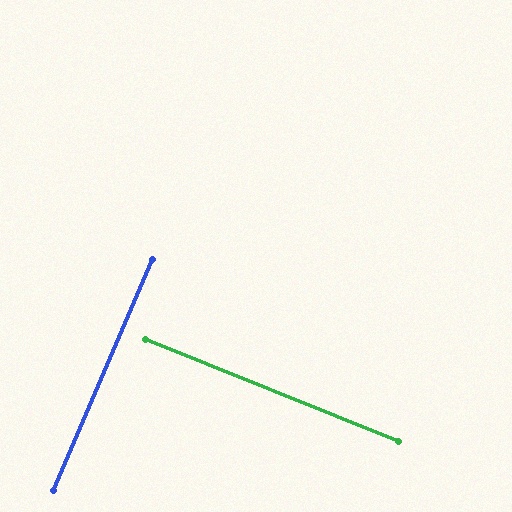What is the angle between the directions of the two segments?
Approximately 89 degrees.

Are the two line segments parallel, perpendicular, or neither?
Perpendicular — they meet at approximately 89°.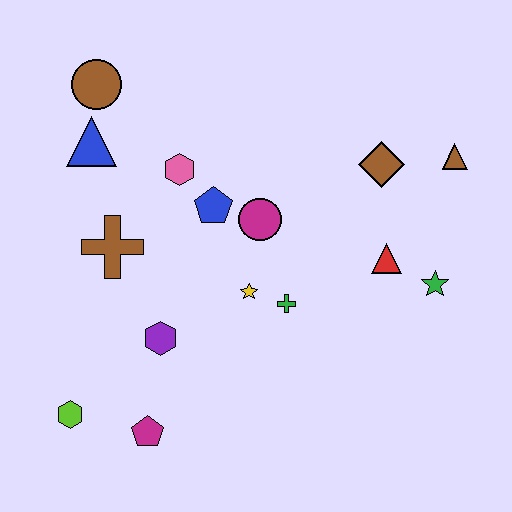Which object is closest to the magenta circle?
The blue pentagon is closest to the magenta circle.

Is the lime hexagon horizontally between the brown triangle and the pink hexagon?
No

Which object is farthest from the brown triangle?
The lime hexagon is farthest from the brown triangle.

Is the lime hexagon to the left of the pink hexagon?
Yes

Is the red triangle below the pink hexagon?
Yes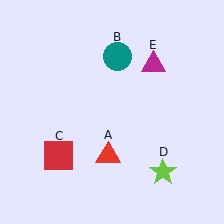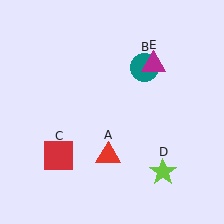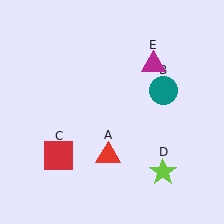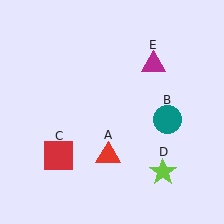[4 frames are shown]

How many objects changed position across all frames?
1 object changed position: teal circle (object B).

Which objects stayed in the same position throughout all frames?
Red triangle (object A) and red square (object C) and lime star (object D) and magenta triangle (object E) remained stationary.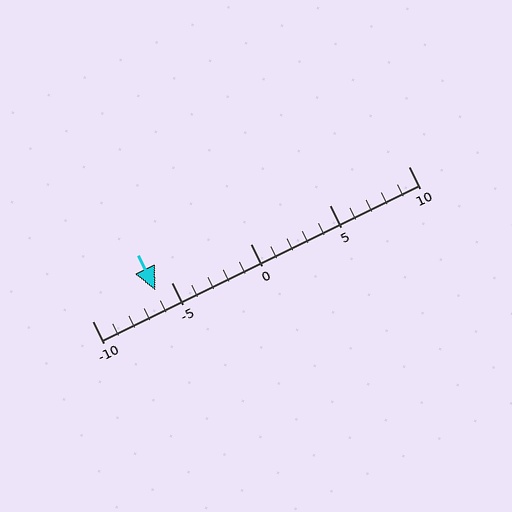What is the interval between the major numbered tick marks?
The major tick marks are spaced 5 units apart.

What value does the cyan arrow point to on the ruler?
The cyan arrow points to approximately -6.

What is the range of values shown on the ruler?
The ruler shows values from -10 to 10.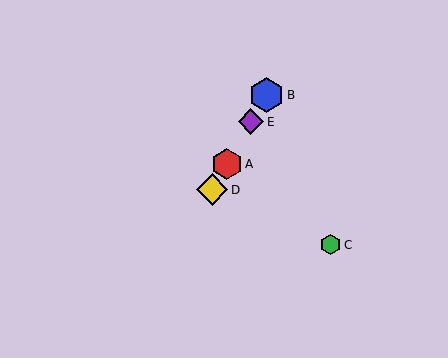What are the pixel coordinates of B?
Object B is at (266, 95).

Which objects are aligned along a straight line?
Objects A, B, D, E are aligned along a straight line.